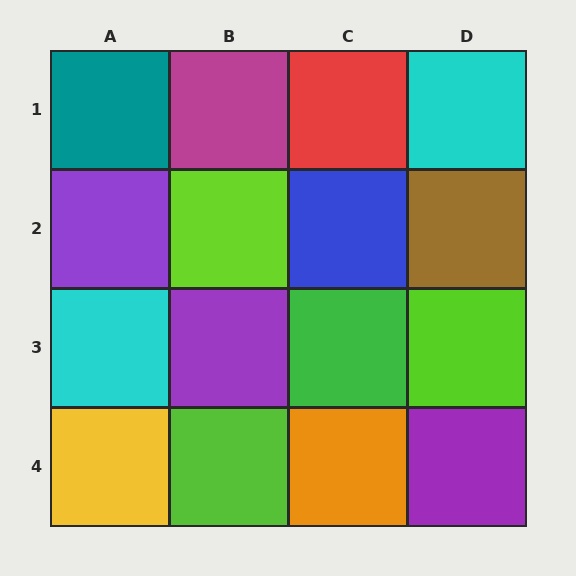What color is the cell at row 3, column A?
Cyan.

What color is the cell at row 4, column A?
Yellow.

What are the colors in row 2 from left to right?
Purple, lime, blue, brown.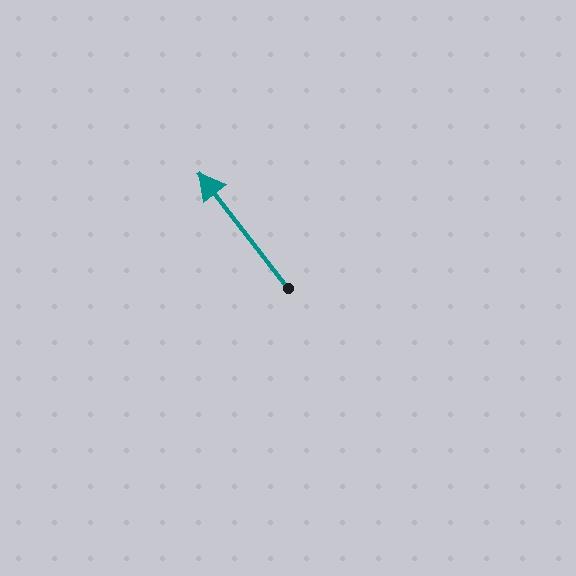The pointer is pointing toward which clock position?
Roughly 11 o'clock.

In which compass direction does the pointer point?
Northwest.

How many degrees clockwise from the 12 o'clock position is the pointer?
Approximately 322 degrees.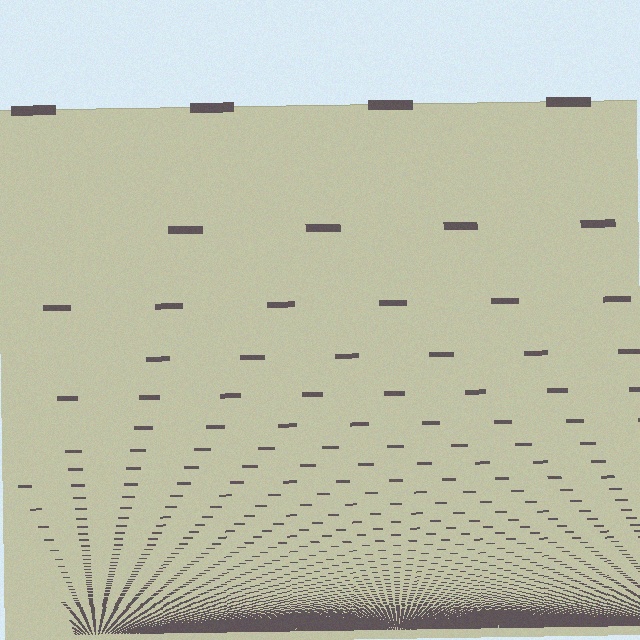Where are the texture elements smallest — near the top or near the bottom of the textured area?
Near the bottom.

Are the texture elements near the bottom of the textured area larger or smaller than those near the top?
Smaller. The gradient is inverted — elements near the bottom are smaller and denser.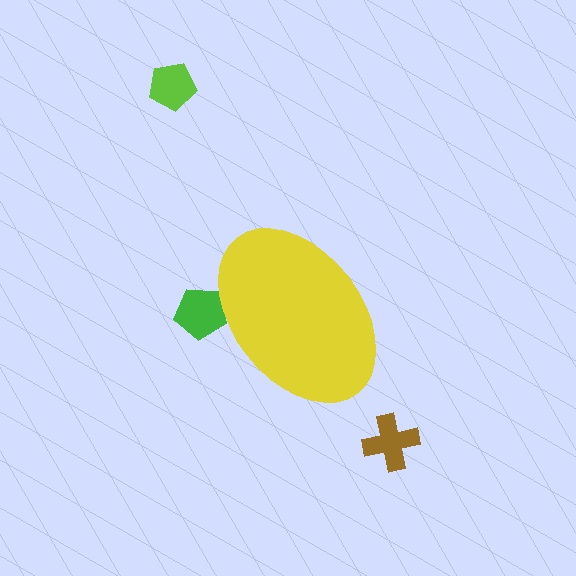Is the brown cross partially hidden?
No, the brown cross is fully visible.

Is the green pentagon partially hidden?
Yes, the green pentagon is partially hidden behind the yellow ellipse.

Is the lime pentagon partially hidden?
No, the lime pentagon is fully visible.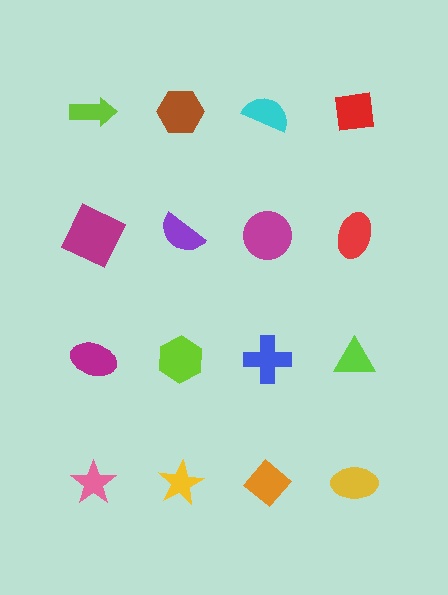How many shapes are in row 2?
4 shapes.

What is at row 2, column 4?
A red ellipse.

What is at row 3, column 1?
A magenta ellipse.